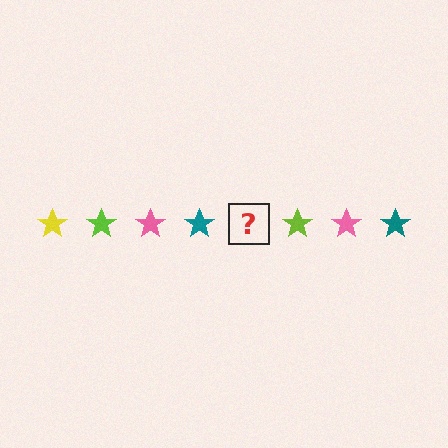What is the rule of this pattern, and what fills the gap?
The rule is that the pattern cycles through yellow, lime, pink, teal stars. The gap should be filled with a yellow star.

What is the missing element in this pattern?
The missing element is a yellow star.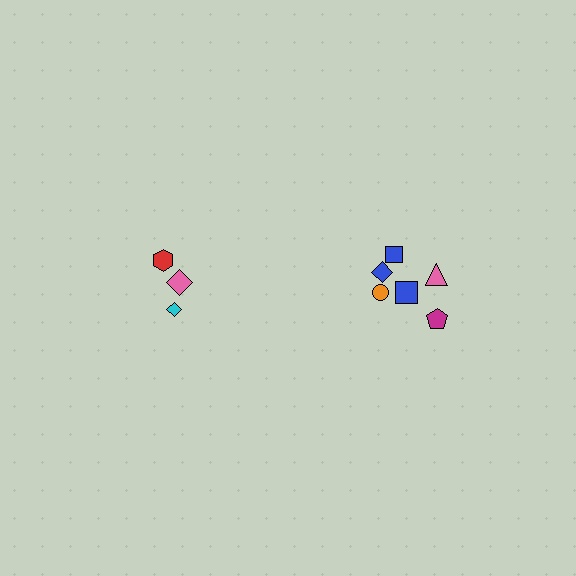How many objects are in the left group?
There are 3 objects.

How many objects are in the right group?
There are 6 objects.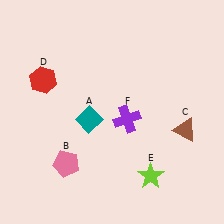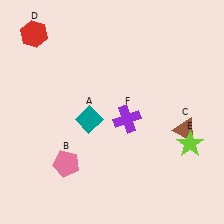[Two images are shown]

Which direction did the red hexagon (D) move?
The red hexagon (D) moved up.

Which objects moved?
The objects that moved are: the red hexagon (D), the lime star (E).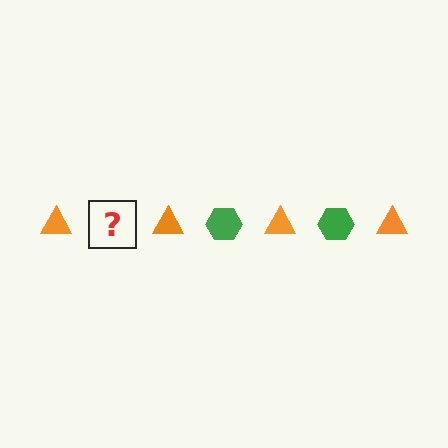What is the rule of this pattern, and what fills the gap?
The rule is that the pattern alternates between orange triangle and green hexagon. The gap should be filled with a green hexagon.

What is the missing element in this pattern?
The missing element is a green hexagon.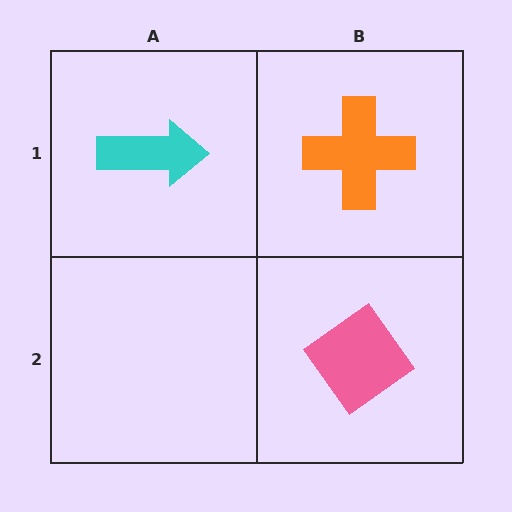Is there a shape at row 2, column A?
No, that cell is empty.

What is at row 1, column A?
A cyan arrow.